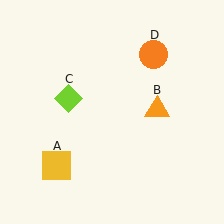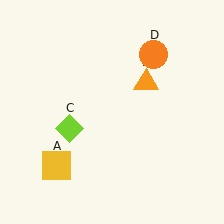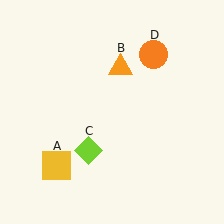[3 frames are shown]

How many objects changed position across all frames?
2 objects changed position: orange triangle (object B), lime diamond (object C).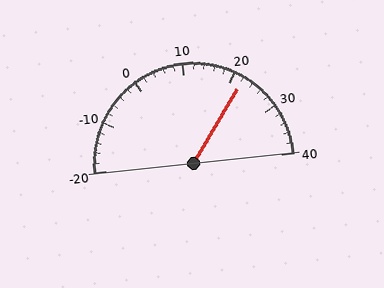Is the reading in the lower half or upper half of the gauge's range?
The reading is in the upper half of the range (-20 to 40).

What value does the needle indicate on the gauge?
The needle indicates approximately 22.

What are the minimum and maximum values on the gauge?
The gauge ranges from -20 to 40.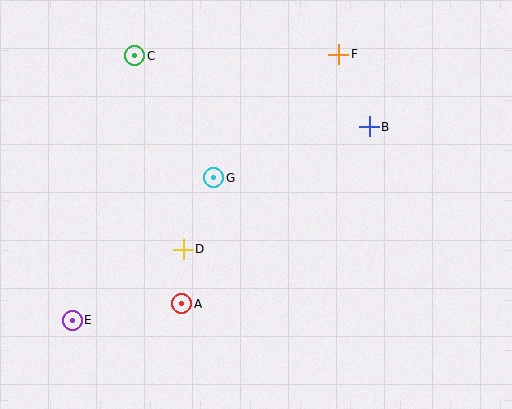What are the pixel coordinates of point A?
Point A is at (182, 304).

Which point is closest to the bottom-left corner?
Point E is closest to the bottom-left corner.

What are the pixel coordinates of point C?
Point C is at (135, 56).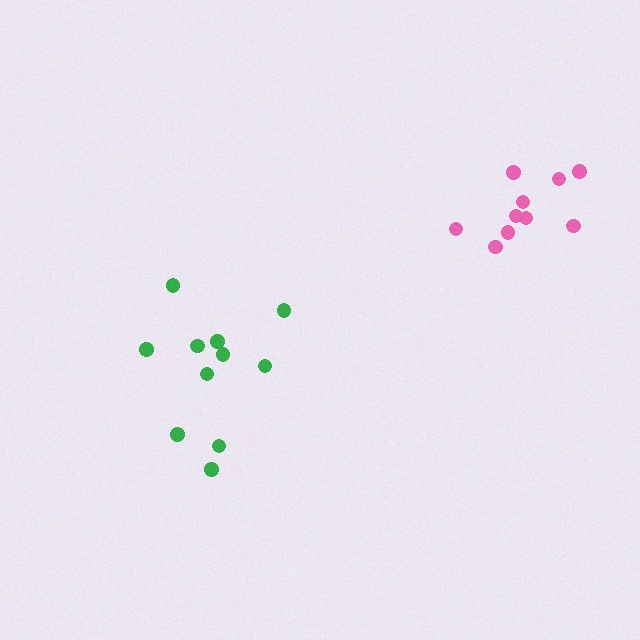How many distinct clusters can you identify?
There are 2 distinct clusters.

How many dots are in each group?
Group 1: 11 dots, Group 2: 10 dots (21 total).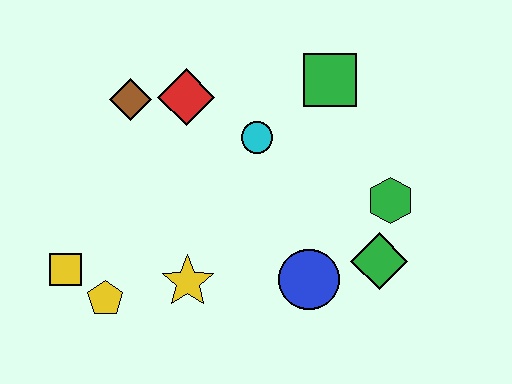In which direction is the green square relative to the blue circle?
The green square is above the blue circle.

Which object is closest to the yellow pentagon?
The yellow square is closest to the yellow pentagon.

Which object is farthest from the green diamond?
The yellow square is farthest from the green diamond.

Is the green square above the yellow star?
Yes